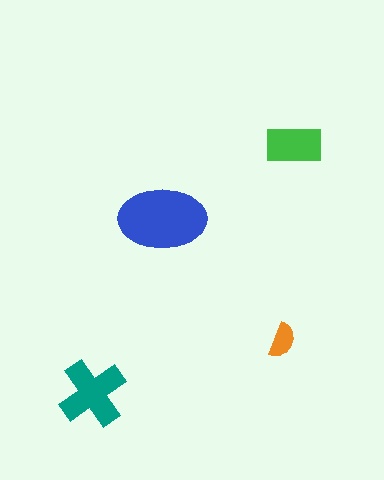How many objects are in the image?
There are 4 objects in the image.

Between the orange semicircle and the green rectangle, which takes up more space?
The green rectangle.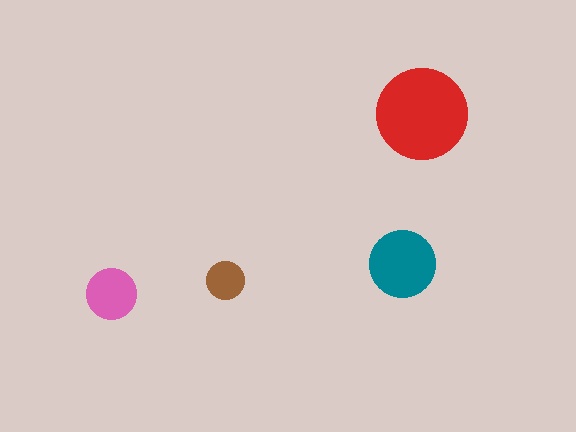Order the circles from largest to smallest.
the red one, the teal one, the pink one, the brown one.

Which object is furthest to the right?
The red circle is rightmost.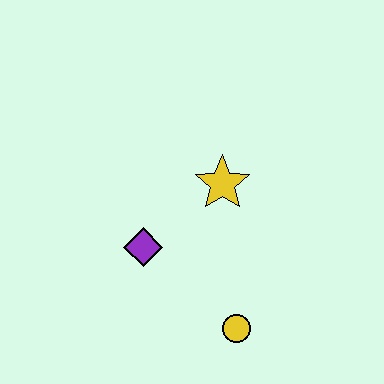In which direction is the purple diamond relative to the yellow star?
The purple diamond is to the left of the yellow star.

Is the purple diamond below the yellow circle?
No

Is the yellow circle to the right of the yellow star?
Yes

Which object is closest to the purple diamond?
The yellow star is closest to the purple diamond.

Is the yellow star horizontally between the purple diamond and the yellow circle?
Yes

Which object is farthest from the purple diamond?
The yellow circle is farthest from the purple diamond.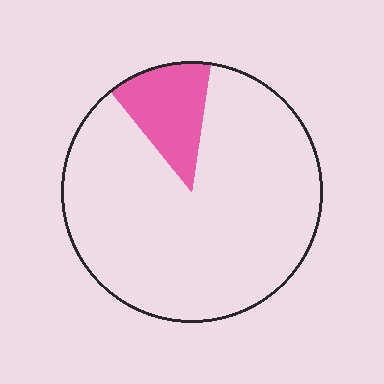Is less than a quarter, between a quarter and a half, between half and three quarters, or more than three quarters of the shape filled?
Less than a quarter.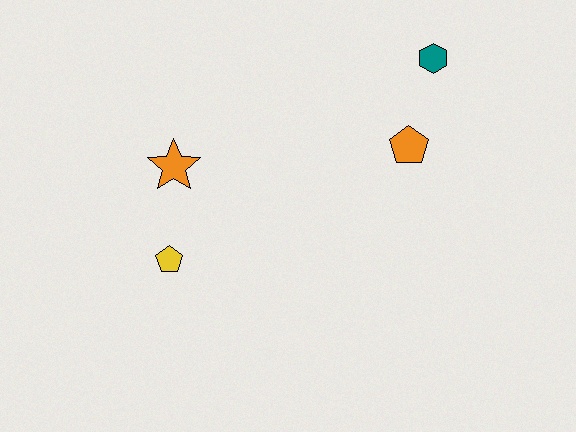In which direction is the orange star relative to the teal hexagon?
The orange star is to the left of the teal hexagon.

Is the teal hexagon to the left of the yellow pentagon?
No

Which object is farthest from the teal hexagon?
The yellow pentagon is farthest from the teal hexagon.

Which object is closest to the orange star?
The yellow pentagon is closest to the orange star.